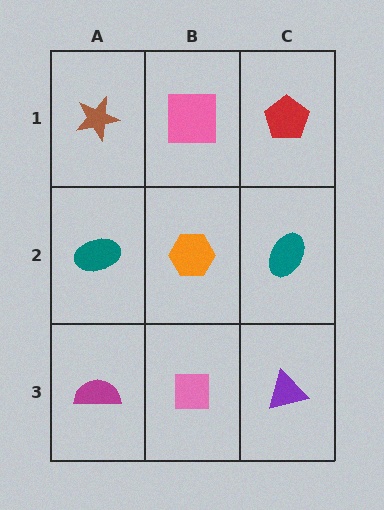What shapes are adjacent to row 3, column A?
A teal ellipse (row 2, column A), a pink square (row 3, column B).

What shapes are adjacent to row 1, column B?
An orange hexagon (row 2, column B), a brown star (row 1, column A), a red pentagon (row 1, column C).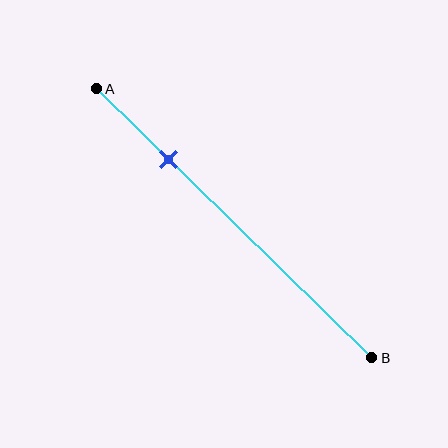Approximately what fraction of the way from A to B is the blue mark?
The blue mark is approximately 25% of the way from A to B.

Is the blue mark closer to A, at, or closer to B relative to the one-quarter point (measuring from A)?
The blue mark is approximately at the one-quarter point of segment AB.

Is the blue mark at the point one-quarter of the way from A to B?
Yes, the mark is approximately at the one-quarter point.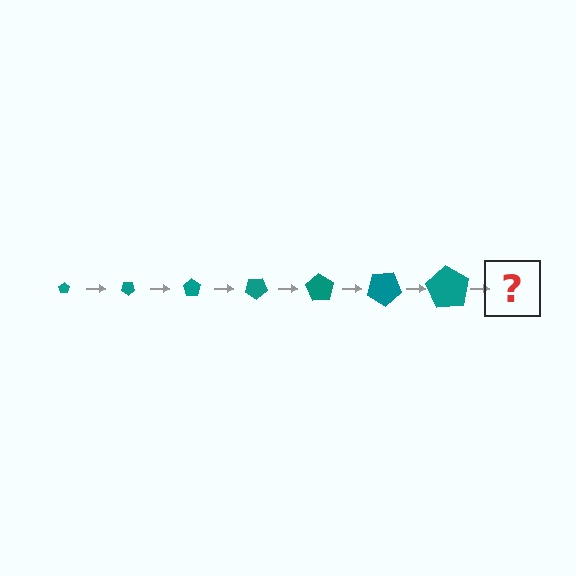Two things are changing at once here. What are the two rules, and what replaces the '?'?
The two rules are that the pentagon grows larger each step and it rotates 35 degrees each step. The '?' should be a pentagon, larger than the previous one and rotated 245 degrees from the start.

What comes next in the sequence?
The next element should be a pentagon, larger than the previous one and rotated 245 degrees from the start.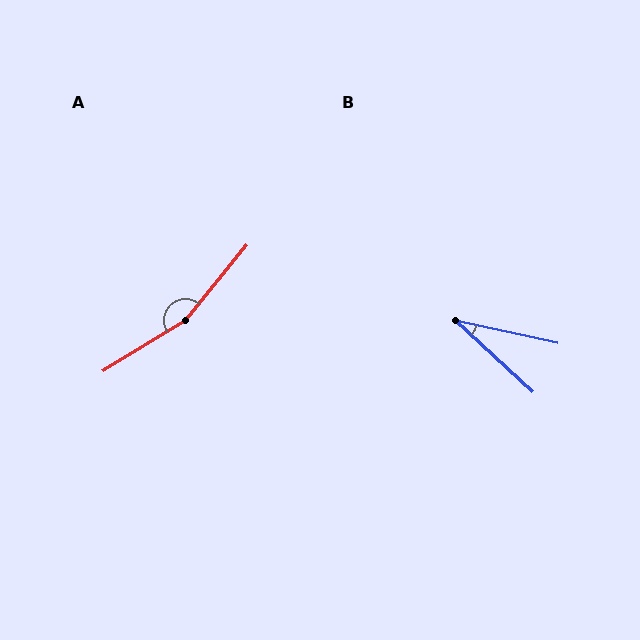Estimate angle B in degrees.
Approximately 30 degrees.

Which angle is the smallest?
B, at approximately 30 degrees.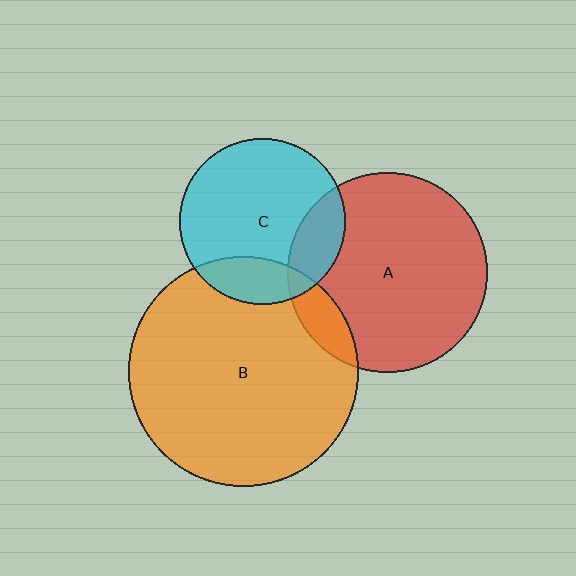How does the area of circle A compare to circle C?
Approximately 1.5 times.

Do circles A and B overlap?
Yes.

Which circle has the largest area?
Circle B (orange).